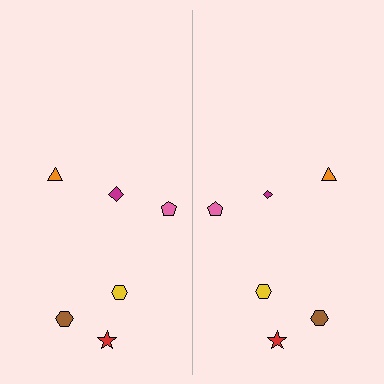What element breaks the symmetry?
The magenta diamond on the right side has a different size than its mirror counterpart.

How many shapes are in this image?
There are 12 shapes in this image.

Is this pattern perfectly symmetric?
No, the pattern is not perfectly symmetric. The magenta diamond on the right side has a different size than its mirror counterpart.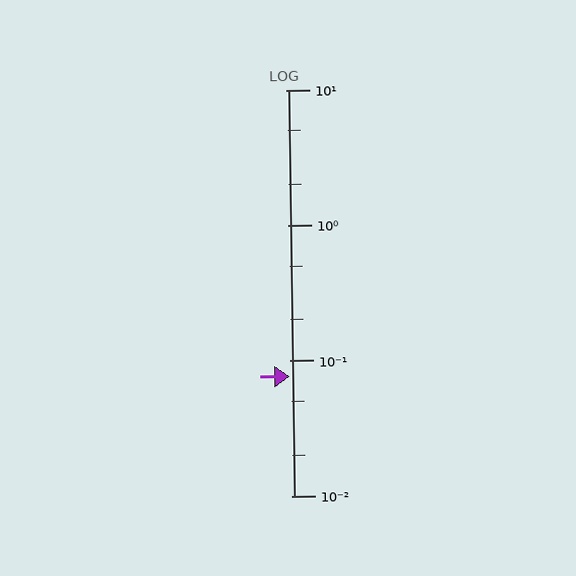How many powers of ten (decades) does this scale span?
The scale spans 3 decades, from 0.01 to 10.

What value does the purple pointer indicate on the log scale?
The pointer indicates approximately 0.077.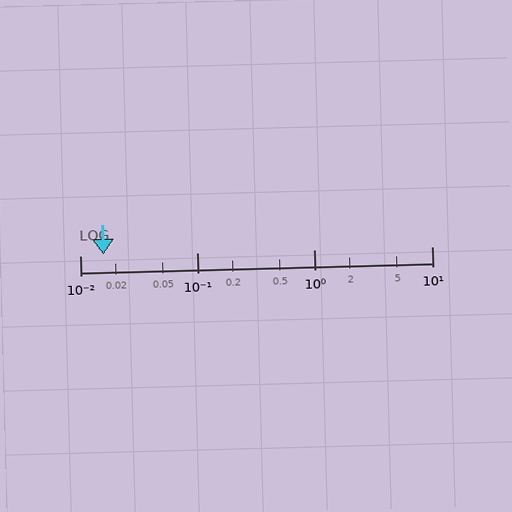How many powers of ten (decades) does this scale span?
The scale spans 3 decades, from 0.01 to 10.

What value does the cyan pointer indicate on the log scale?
The pointer indicates approximately 0.016.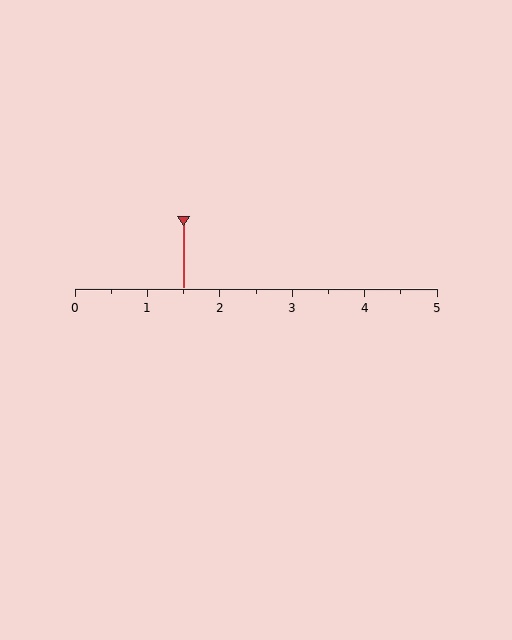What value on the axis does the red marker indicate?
The marker indicates approximately 1.5.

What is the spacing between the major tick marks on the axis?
The major ticks are spaced 1 apart.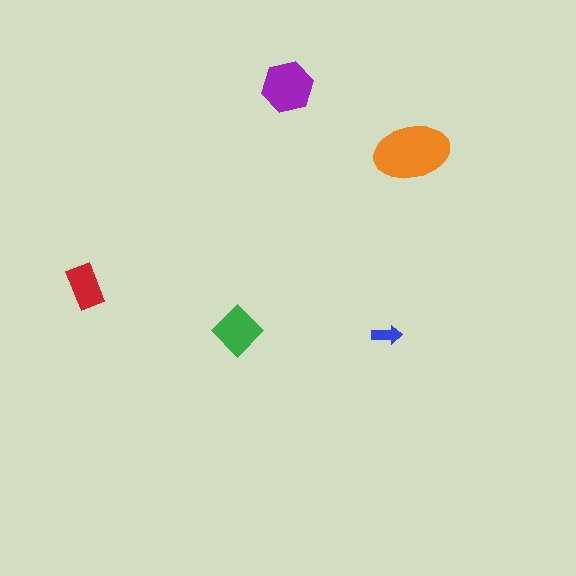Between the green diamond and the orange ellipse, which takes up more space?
The orange ellipse.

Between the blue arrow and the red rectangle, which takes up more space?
The red rectangle.